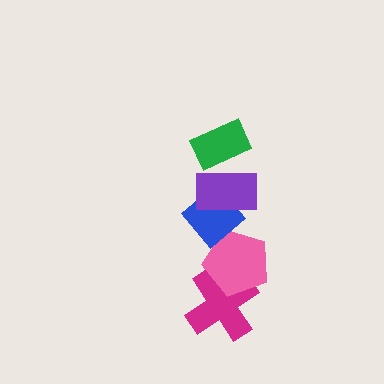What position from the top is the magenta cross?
The magenta cross is 5th from the top.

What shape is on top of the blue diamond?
The purple rectangle is on top of the blue diamond.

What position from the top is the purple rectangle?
The purple rectangle is 2nd from the top.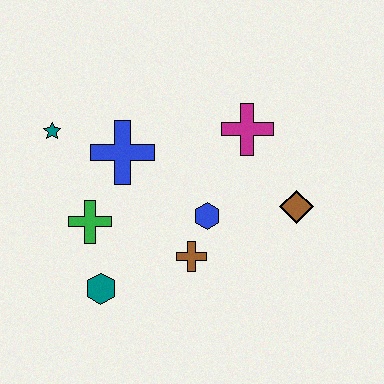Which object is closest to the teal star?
The blue cross is closest to the teal star.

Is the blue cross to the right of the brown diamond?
No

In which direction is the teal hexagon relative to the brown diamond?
The teal hexagon is to the left of the brown diamond.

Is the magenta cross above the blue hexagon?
Yes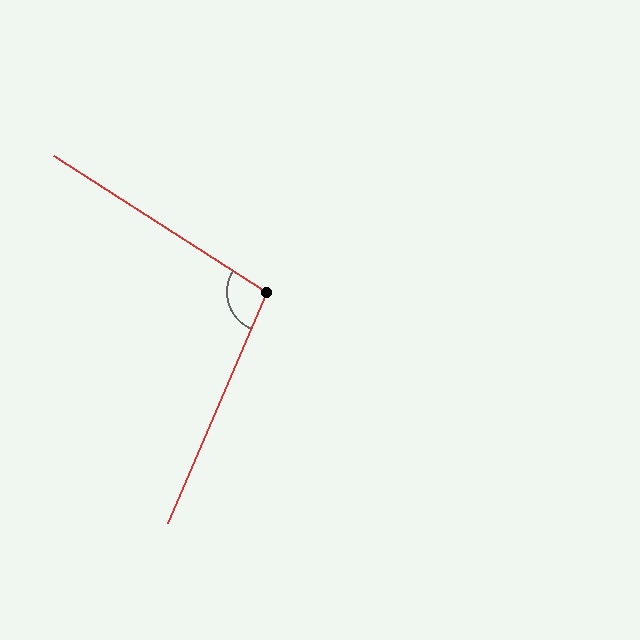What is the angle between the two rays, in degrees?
Approximately 99 degrees.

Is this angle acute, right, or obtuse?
It is obtuse.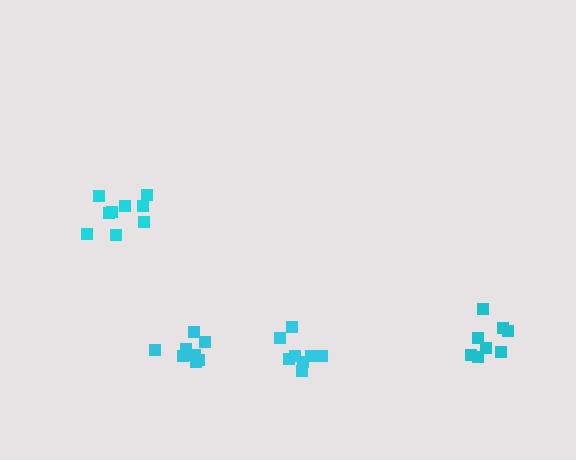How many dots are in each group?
Group 1: 8 dots, Group 2: 8 dots, Group 3: 8 dots, Group 4: 9 dots (33 total).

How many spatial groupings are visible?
There are 4 spatial groupings.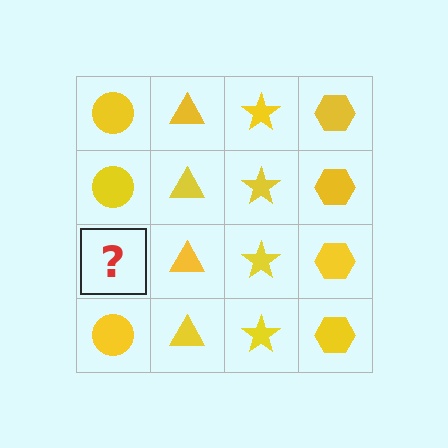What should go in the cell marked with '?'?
The missing cell should contain a yellow circle.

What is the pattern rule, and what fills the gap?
The rule is that each column has a consistent shape. The gap should be filled with a yellow circle.